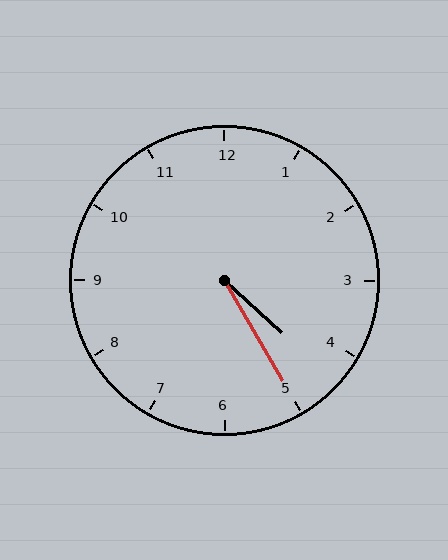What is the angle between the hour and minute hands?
Approximately 18 degrees.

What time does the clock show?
4:25.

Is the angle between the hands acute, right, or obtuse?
It is acute.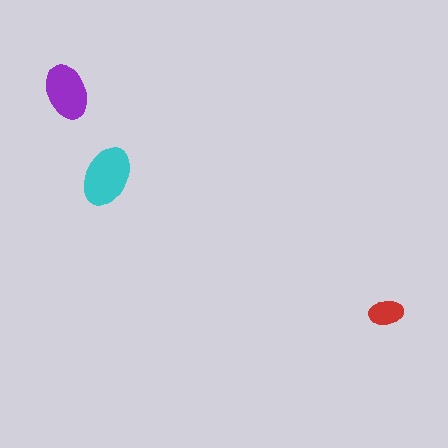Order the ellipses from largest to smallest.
the cyan one, the purple one, the red one.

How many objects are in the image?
There are 3 objects in the image.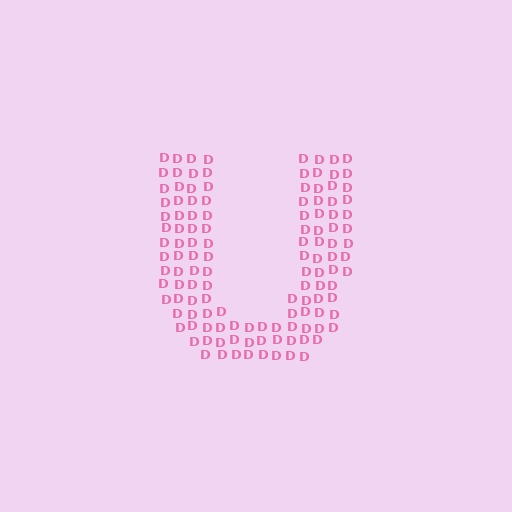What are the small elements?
The small elements are letter D's.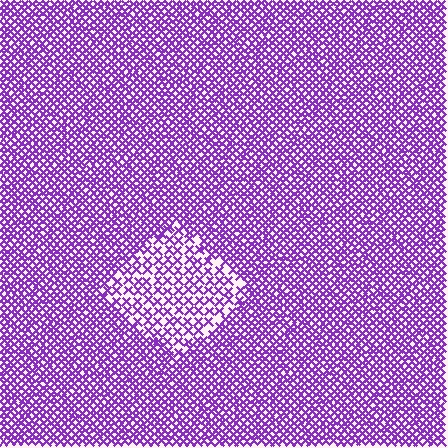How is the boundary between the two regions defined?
The boundary is defined by a change in element density (approximately 2.0x ratio). All elements are the same color, size, and shape.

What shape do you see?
I see a diamond.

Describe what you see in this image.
The image contains small purple elements arranged at two different densities. A diamond-shaped region is visible where the elements are less densely packed than the surrounding area.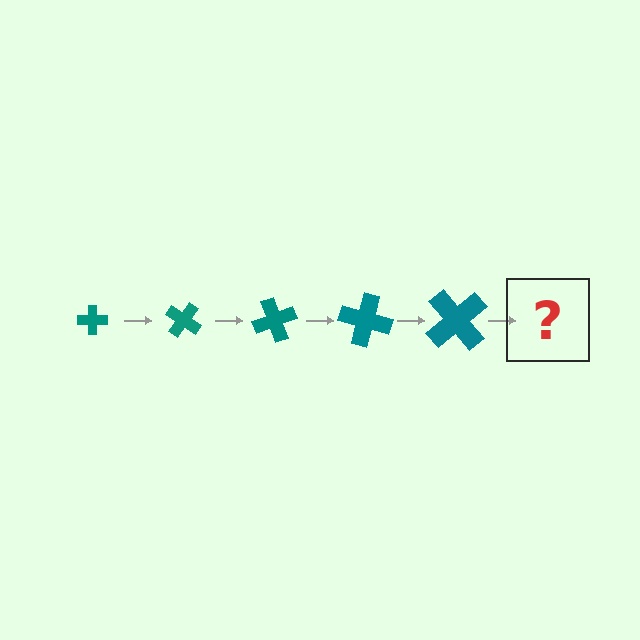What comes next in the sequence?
The next element should be a cross, larger than the previous one and rotated 175 degrees from the start.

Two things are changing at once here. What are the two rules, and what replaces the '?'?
The two rules are that the cross grows larger each step and it rotates 35 degrees each step. The '?' should be a cross, larger than the previous one and rotated 175 degrees from the start.